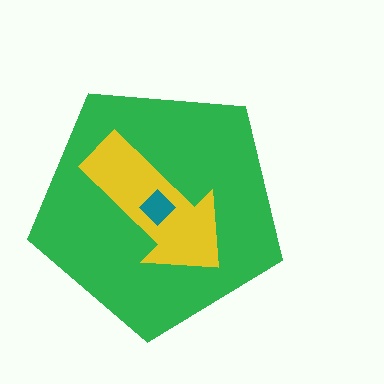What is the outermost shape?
The green pentagon.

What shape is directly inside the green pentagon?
The yellow arrow.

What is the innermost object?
The teal diamond.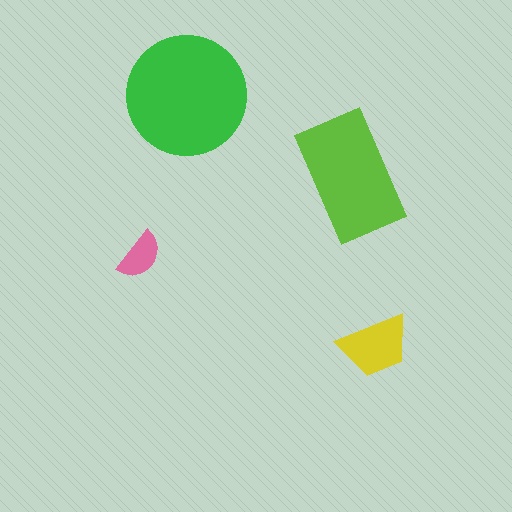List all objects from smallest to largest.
The pink semicircle, the yellow trapezoid, the lime rectangle, the green circle.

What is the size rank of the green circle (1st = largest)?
1st.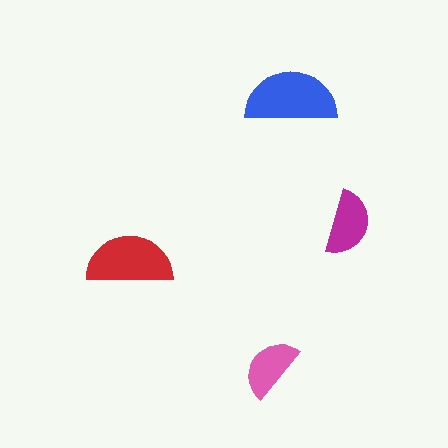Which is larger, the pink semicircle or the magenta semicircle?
The magenta one.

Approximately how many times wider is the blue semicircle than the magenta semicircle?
About 1.5 times wider.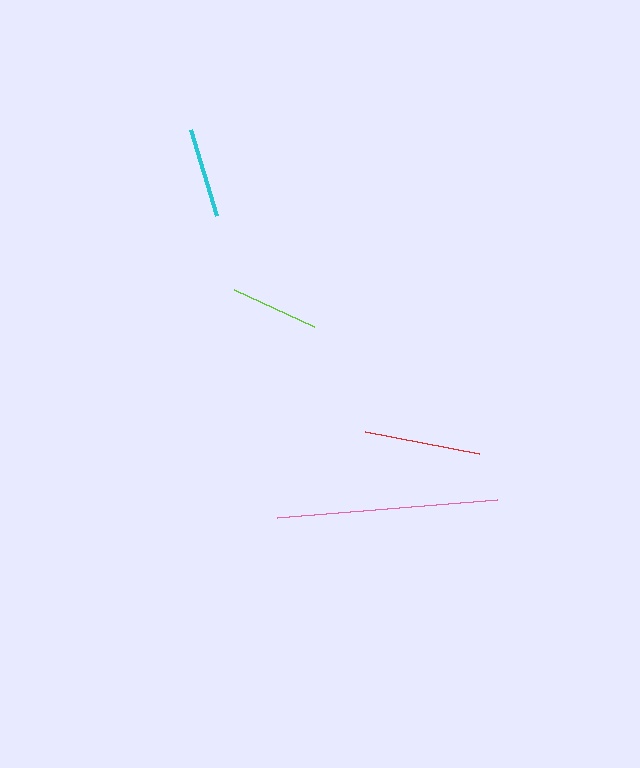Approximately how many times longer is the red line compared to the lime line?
The red line is approximately 1.3 times the length of the lime line.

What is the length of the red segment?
The red segment is approximately 116 pixels long.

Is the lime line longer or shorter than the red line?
The red line is longer than the lime line.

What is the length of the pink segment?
The pink segment is approximately 221 pixels long.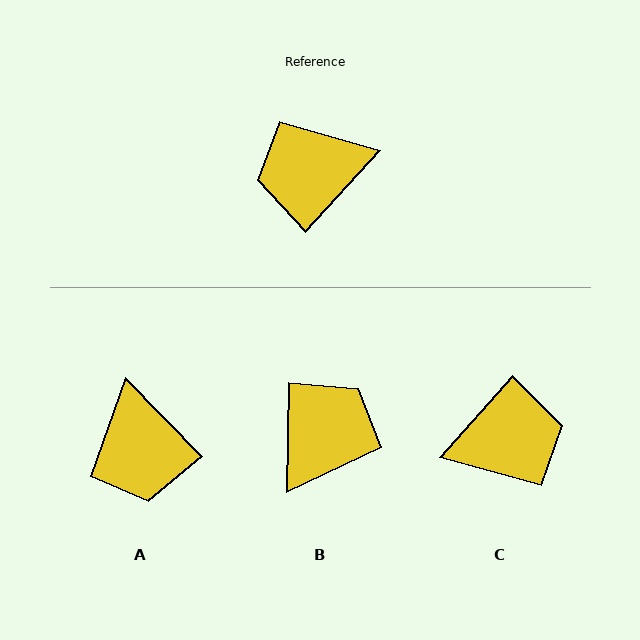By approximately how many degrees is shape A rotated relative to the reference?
Approximately 87 degrees counter-clockwise.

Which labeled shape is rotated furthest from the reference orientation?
C, about 179 degrees away.